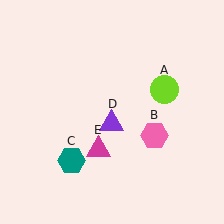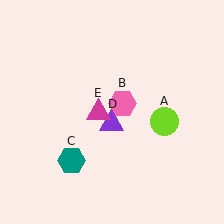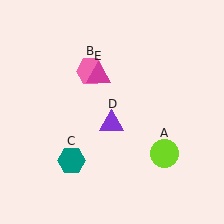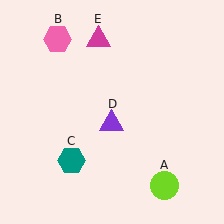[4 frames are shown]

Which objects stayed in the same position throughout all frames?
Teal hexagon (object C) and purple triangle (object D) remained stationary.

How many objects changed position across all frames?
3 objects changed position: lime circle (object A), pink hexagon (object B), magenta triangle (object E).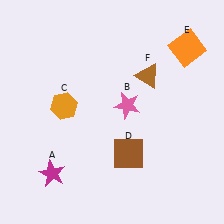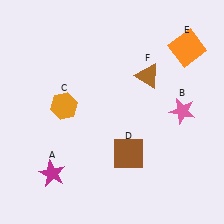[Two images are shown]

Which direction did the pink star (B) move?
The pink star (B) moved right.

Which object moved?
The pink star (B) moved right.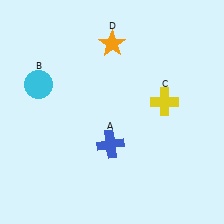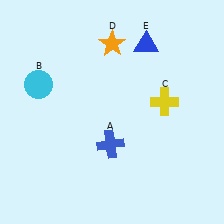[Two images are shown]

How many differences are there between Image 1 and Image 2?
There is 1 difference between the two images.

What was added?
A blue triangle (E) was added in Image 2.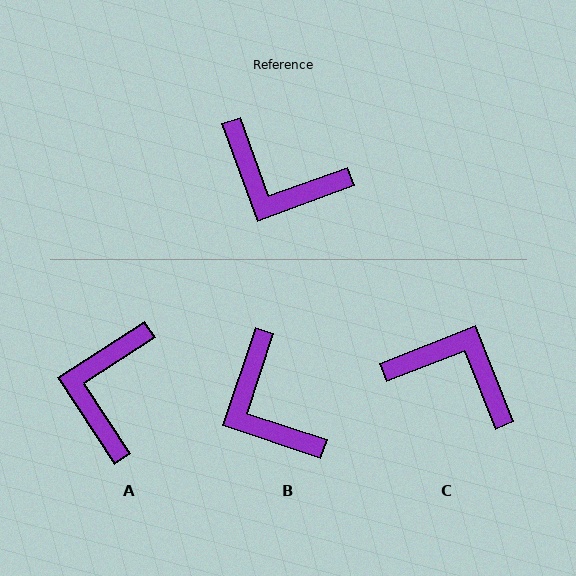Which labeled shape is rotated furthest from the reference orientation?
C, about 179 degrees away.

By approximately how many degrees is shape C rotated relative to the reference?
Approximately 179 degrees clockwise.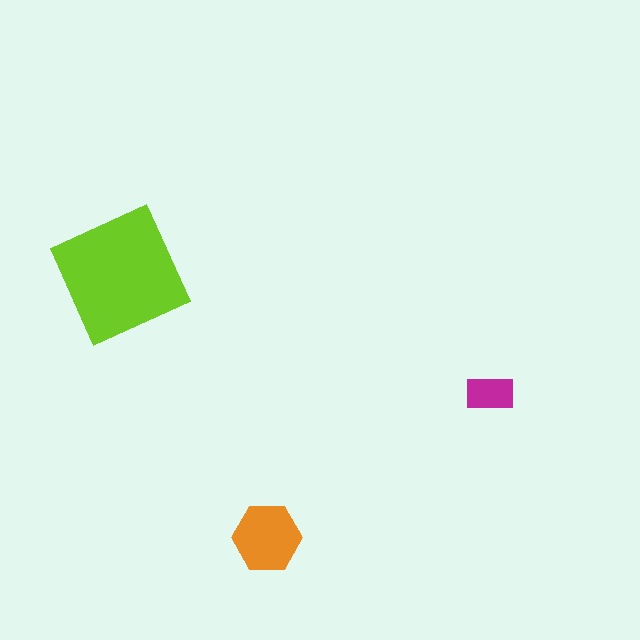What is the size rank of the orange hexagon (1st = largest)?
2nd.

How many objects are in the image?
There are 3 objects in the image.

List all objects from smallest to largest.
The magenta rectangle, the orange hexagon, the lime square.